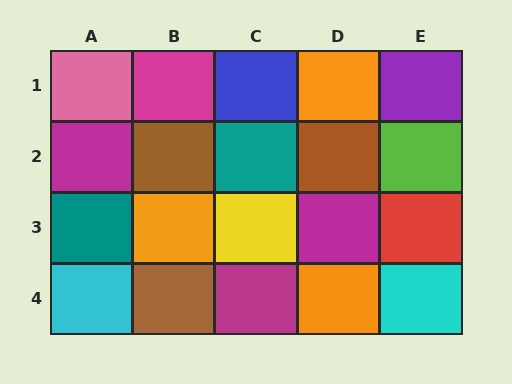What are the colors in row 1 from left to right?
Pink, magenta, blue, orange, purple.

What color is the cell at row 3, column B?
Orange.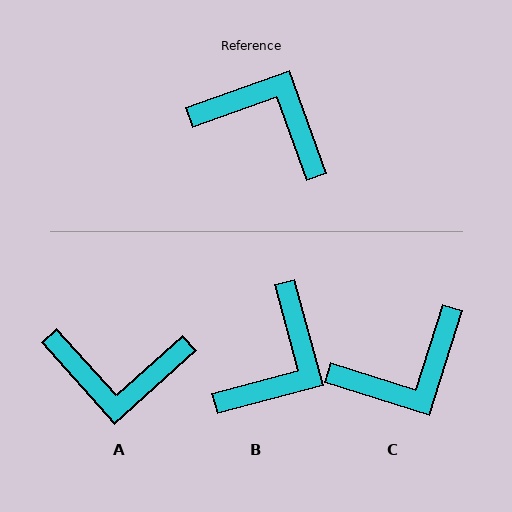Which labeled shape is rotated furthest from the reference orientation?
A, about 158 degrees away.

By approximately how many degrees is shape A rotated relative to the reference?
Approximately 158 degrees clockwise.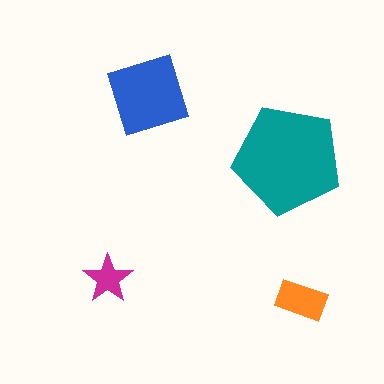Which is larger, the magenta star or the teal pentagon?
The teal pentagon.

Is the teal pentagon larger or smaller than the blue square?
Larger.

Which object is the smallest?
The magenta star.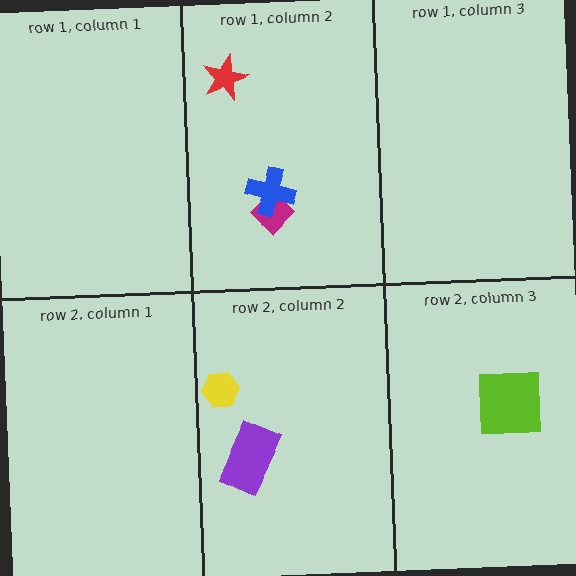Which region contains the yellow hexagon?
The row 2, column 2 region.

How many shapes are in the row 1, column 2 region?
3.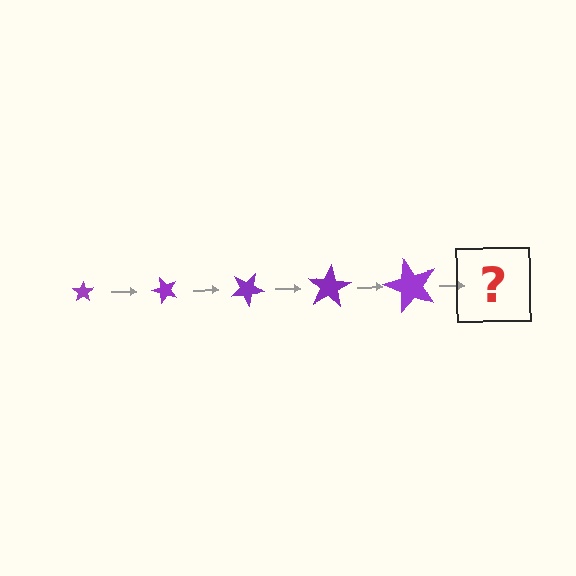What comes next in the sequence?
The next element should be a star, larger than the previous one and rotated 250 degrees from the start.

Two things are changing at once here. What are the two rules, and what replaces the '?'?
The two rules are that the star grows larger each step and it rotates 50 degrees each step. The '?' should be a star, larger than the previous one and rotated 250 degrees from the start.